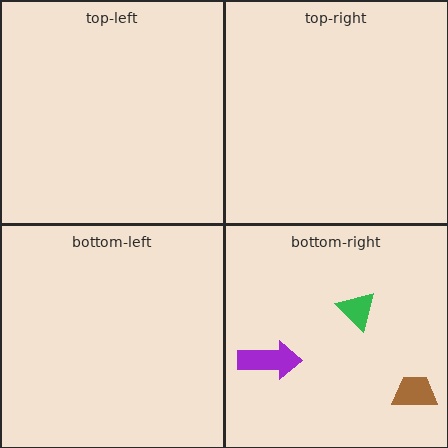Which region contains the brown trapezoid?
The bottom-right region.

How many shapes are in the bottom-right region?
3.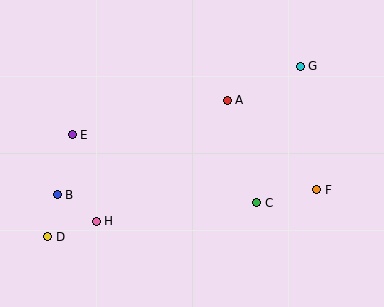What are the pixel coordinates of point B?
Point B is at (57, 195).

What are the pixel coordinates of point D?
Point D is at (48, 237).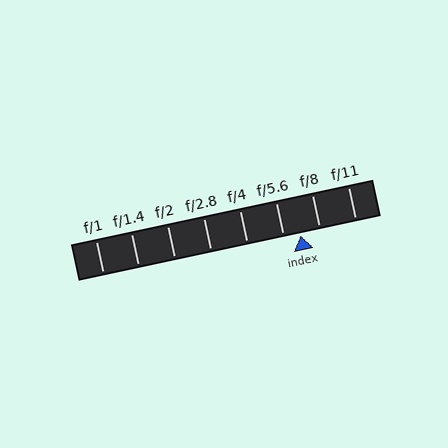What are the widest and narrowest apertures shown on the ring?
The widest aperture shown is f/1 and the narrowest is f/11.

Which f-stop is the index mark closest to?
The index mark is closest to f/5.6.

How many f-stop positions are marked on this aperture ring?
There are 8 f-stop positions marked.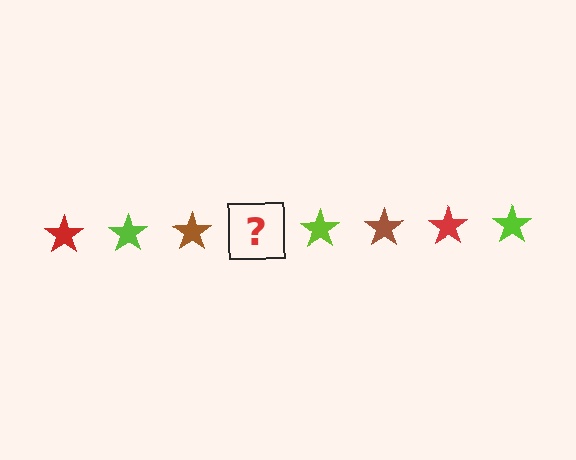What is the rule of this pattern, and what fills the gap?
The rule is that the pattern cycles through red, lime, brown stars. The gap should be filled with a red star.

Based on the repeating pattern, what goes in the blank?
The blank should be a red star.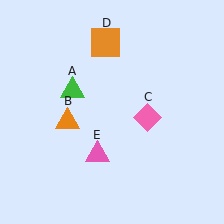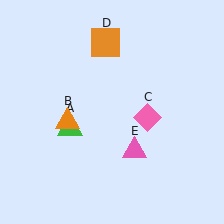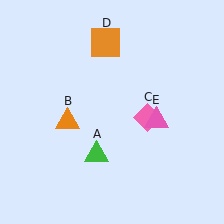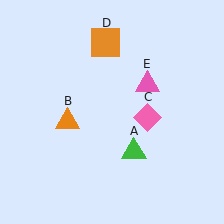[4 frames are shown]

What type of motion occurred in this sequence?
The green triangle (object A), pink triangle (object E) rotated counterclockwise around the center of the scene.